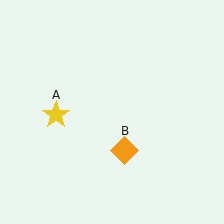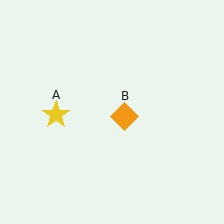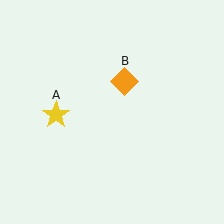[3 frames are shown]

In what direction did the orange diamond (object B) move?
The orange diamond (object B) moved up.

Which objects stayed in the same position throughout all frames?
Yellow star (object A) remained stationary.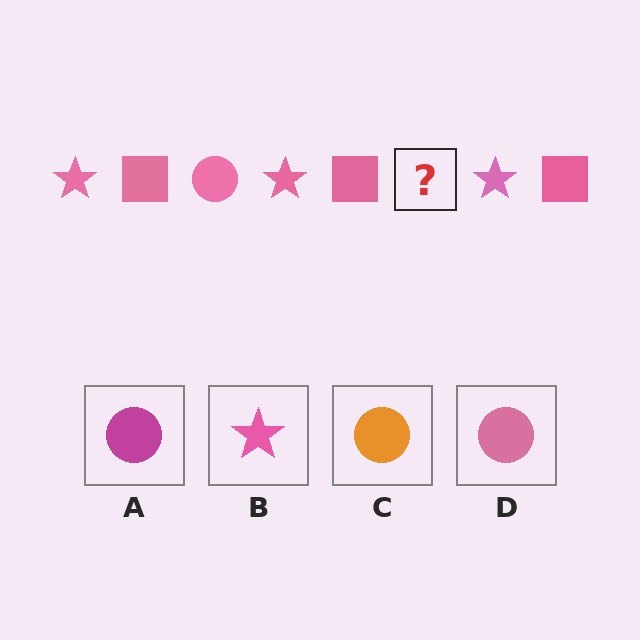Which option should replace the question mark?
Option D.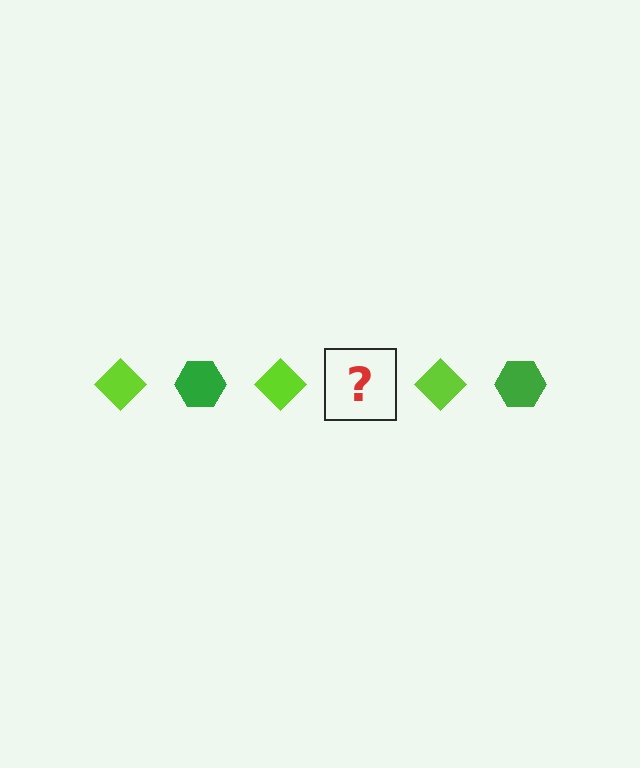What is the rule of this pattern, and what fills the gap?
The rule is that the pattern alternates between lime diamond and green hexagon. The gap should be filled with a green hexagon.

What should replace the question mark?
The question mark should be replaced with a green hexagon.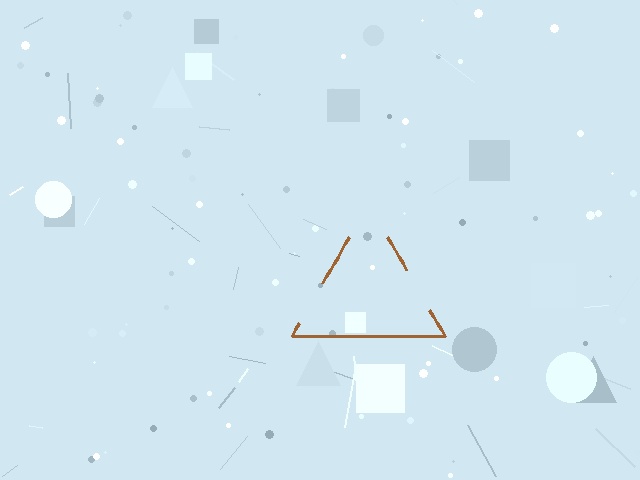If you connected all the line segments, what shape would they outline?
They would outline a triangle.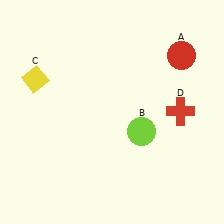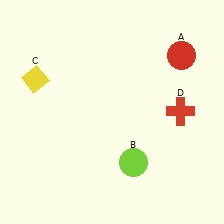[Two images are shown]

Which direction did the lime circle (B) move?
The lime circle (B) moved down.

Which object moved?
The lime circle (B) moved down.